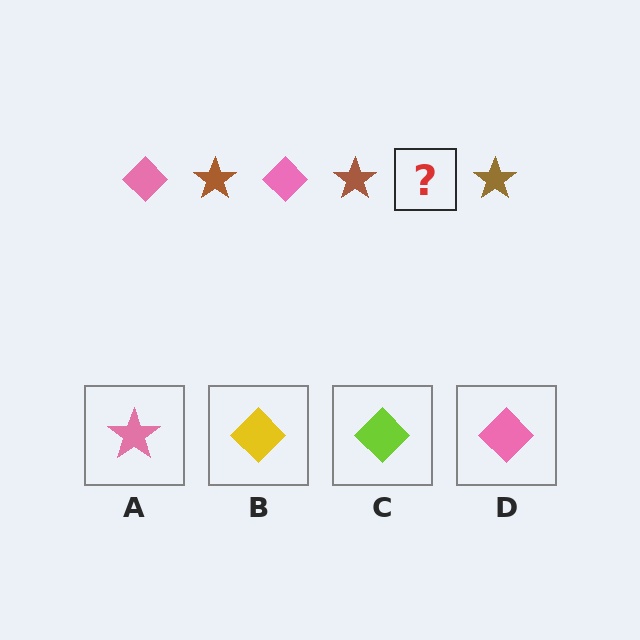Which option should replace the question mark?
Option D.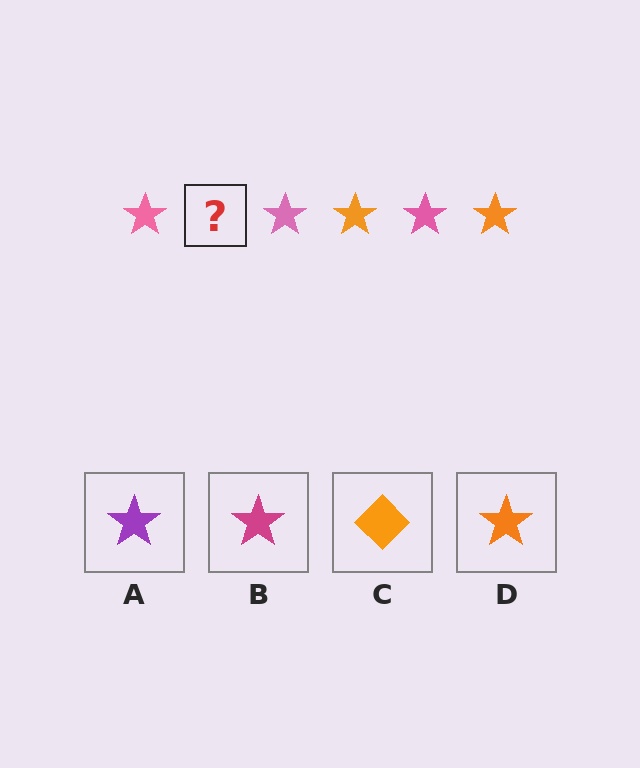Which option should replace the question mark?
Option D.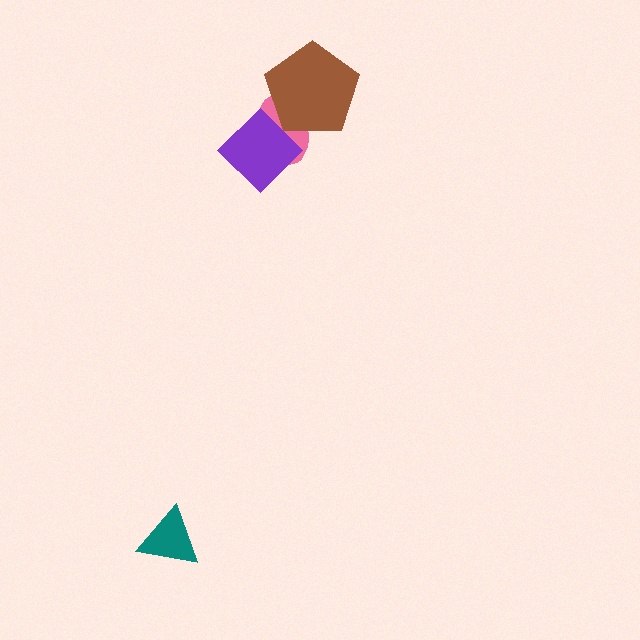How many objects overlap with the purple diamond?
2 objects overlap with the purple diamond.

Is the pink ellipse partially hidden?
Yes, it is partially covered by another shape.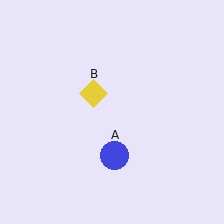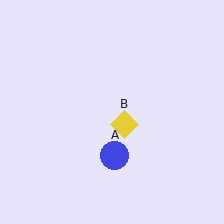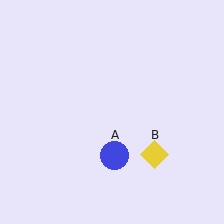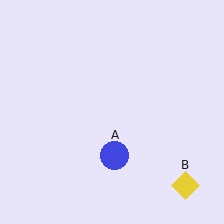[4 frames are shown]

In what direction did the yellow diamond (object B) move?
The yellow diamond (object B) moved down and to the right.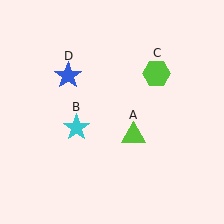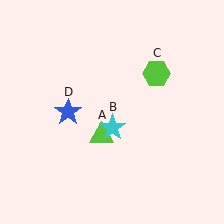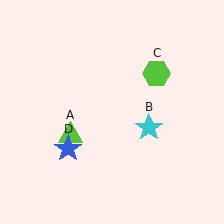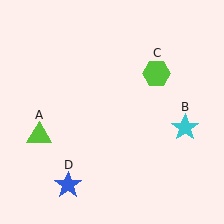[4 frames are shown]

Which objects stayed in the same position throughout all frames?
Lime hexagon (object C) remained stationary.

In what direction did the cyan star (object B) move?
The cyan star (object B) moved right.